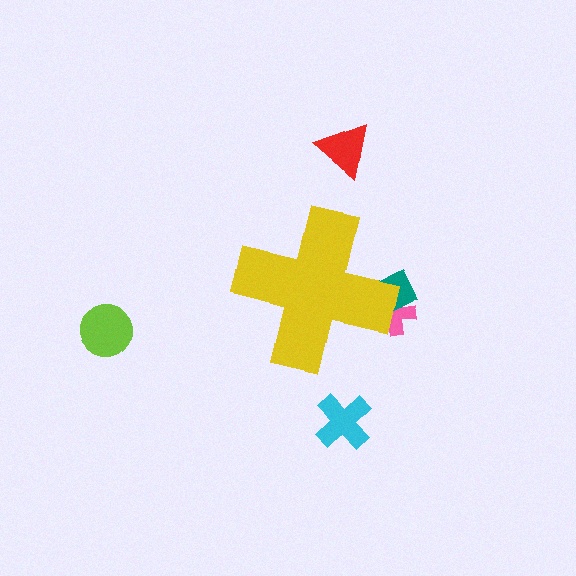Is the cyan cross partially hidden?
No, the cyan cross is fully visible.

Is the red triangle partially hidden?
No, the red triangle is fully visible.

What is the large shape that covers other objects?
A yellow cross.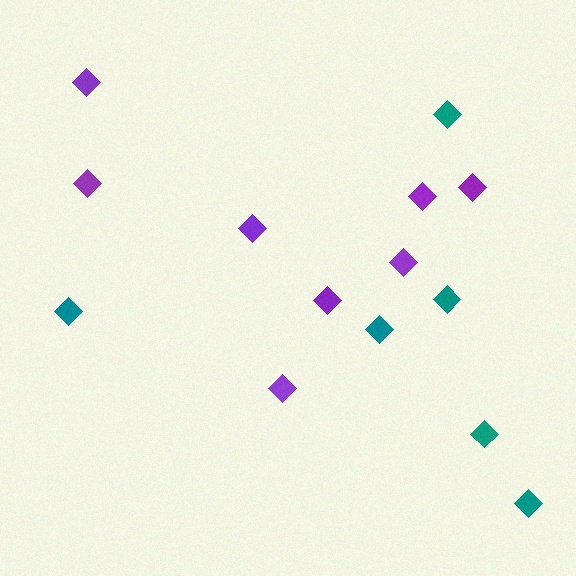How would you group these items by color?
There are 2 groups: one group of purple diamonds (8) and one group of teal diamonds (6).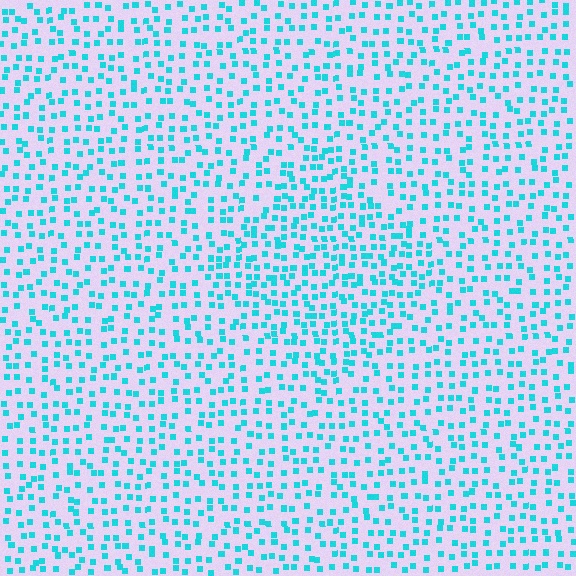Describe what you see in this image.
The image contains small cyan elements arranged at two different densities. A diamond-shaped region is visible where the elements are more densely packed than the surrounding area.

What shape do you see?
I see a diamond.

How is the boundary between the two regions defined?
The boundary is defined by a change in element density (approximately 1.5x ratio). All elements are the same color, size, and shape.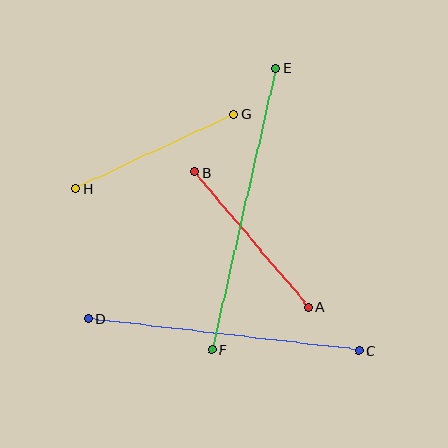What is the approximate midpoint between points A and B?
The midpoint is at approximately (252, 239) pixels.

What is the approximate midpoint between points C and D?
The midpoint is at approximately (224, 335) pixels.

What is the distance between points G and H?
The distance is approximately 175 pixels.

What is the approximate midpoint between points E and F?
The midpoint is at approximately (244, 209) pixels.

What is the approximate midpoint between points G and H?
The midpoint is at approximately (155, 152) pixels.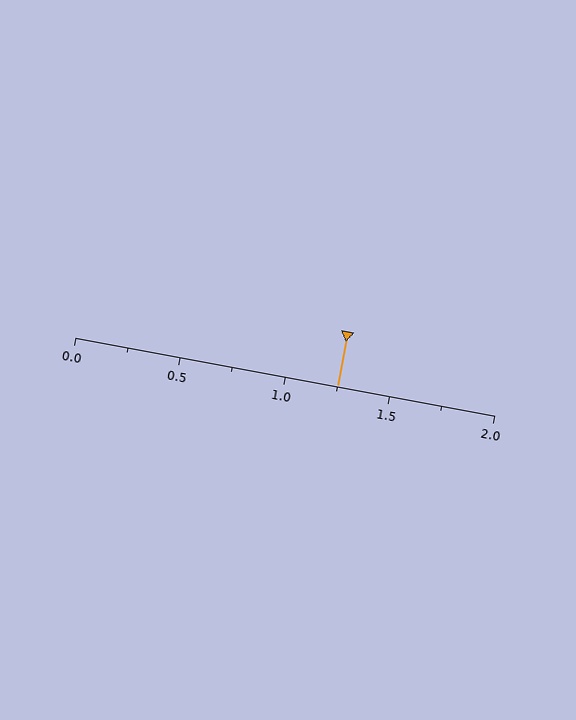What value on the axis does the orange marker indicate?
The marker indicates approximately 1.25.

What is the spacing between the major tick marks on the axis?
The major ticks are spaced 0.5 apart.